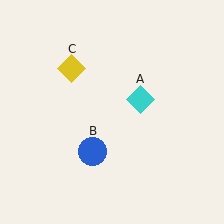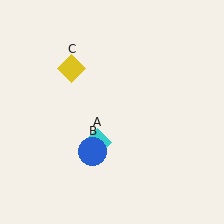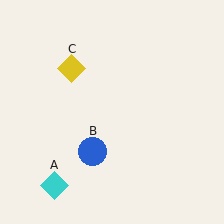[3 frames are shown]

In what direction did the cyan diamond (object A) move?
The cyan diamond (object A) moved down and to the left.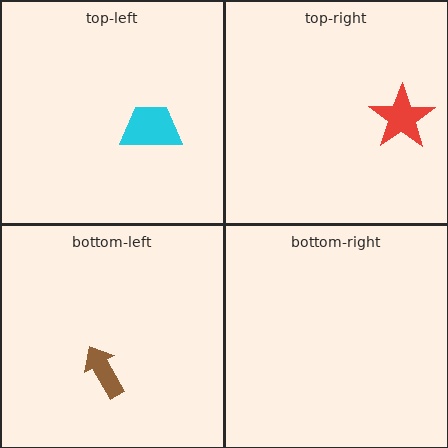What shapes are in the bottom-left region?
The brown arrow.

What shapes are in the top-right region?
The red star.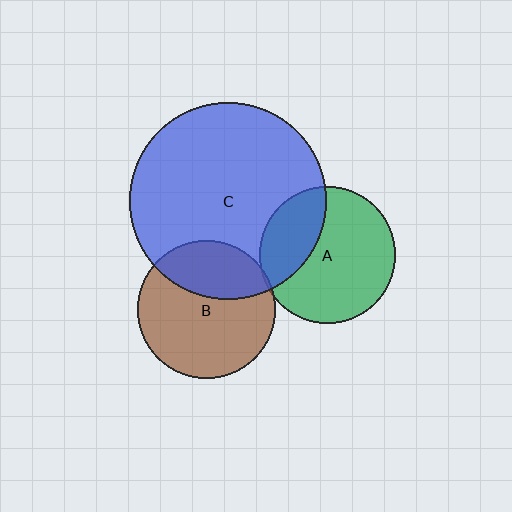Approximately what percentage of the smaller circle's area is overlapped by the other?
Approximately 30%.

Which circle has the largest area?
Circle C (blue).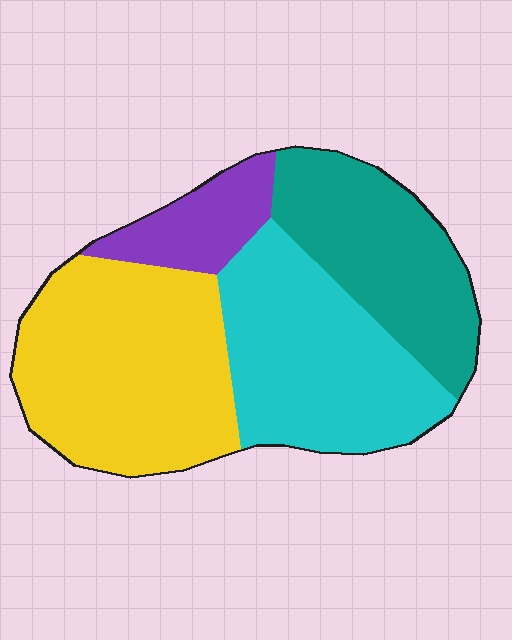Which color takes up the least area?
Purple, at roughly 10%.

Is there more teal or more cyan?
Cyan.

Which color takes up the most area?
Yellow, at roughly 35%.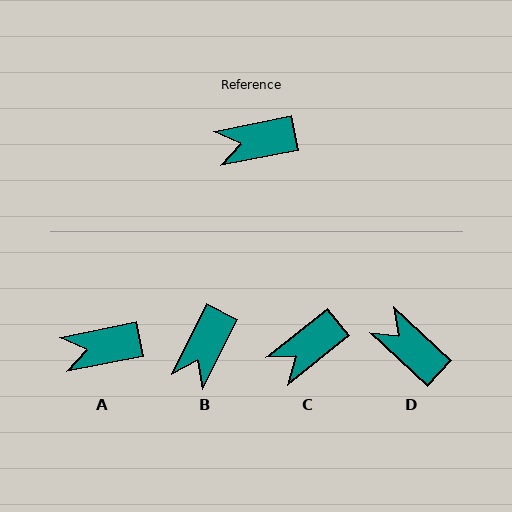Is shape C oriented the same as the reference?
No, it is off by about 27 degrees.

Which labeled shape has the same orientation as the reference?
A.